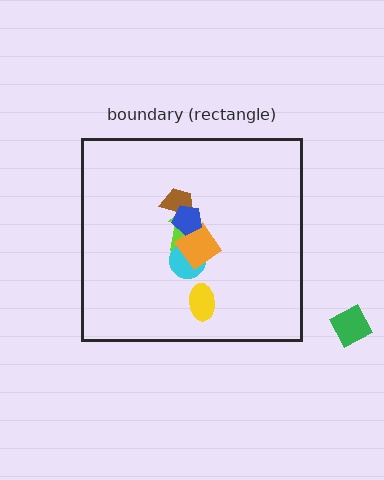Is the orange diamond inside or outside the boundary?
Inside.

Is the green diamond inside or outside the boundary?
Outside.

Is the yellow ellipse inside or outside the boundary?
Inside.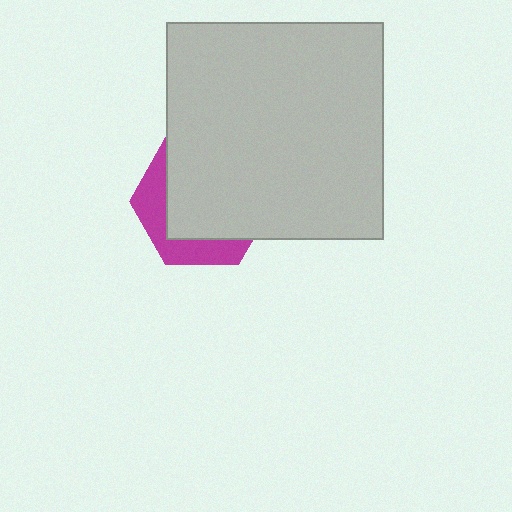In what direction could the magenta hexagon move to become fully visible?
The magenta hexagon could move toward the lower-left. That would shift it out from behind the light gray square entirely.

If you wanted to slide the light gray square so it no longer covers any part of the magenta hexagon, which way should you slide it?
Slide it toward the upper-right — that is the most direct way to separate the two shapes.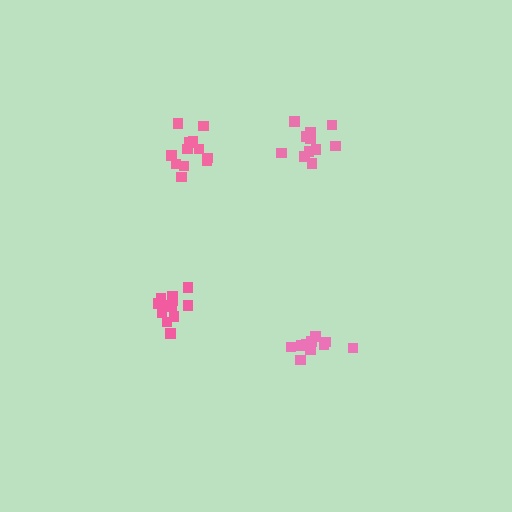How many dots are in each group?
Group 1: 13 dots, Group 2: 11 dots, Group 3: 11 dots, Group 4: 13 dots (48 total).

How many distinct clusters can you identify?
There are 4 distinct clusters.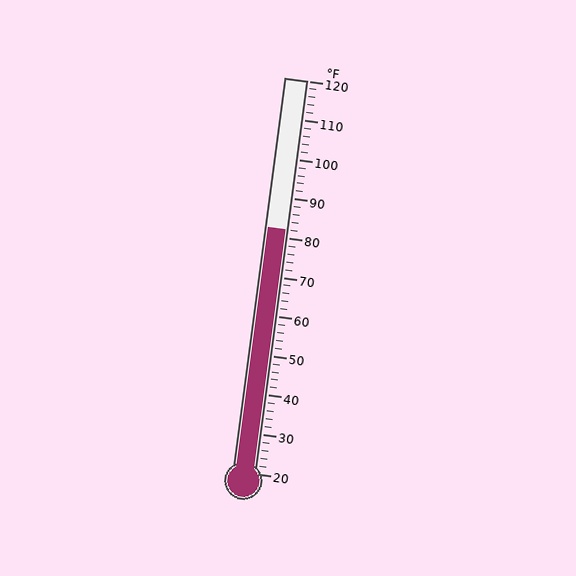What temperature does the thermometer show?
The thermometer shows approximately 82°F.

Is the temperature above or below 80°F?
The temperature is above 80°F.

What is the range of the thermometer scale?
The thermometer scale ranges from 20°F to 120°F.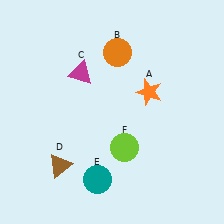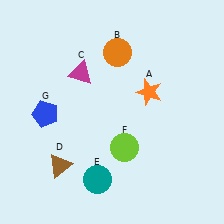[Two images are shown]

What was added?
A blue pentagon (G) was added in Image 2.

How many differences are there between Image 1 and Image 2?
There is 1 difference between the two images.